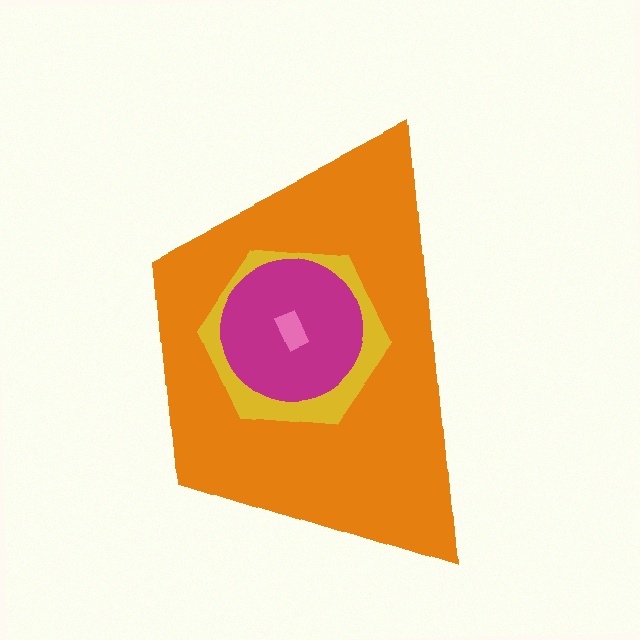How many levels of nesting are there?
4.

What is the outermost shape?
The orange trapezoid.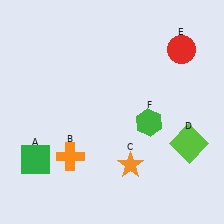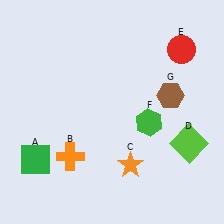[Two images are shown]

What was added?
A brown hexagon (G) was added in Image 2.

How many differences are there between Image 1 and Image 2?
There is 1 difference between the two images.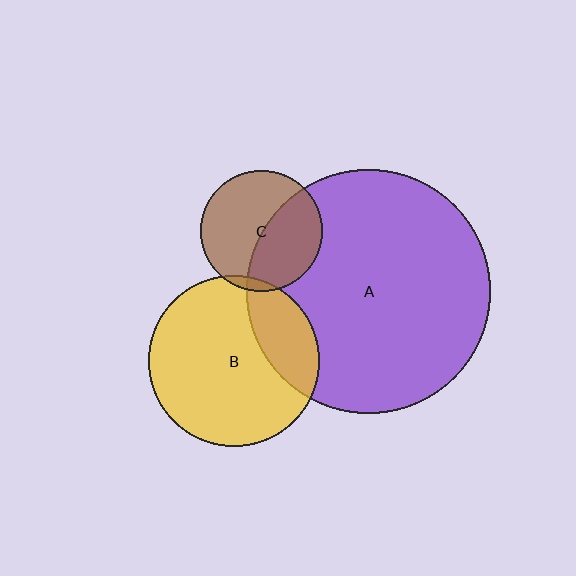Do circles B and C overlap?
Yes.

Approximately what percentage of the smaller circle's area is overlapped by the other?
Approximately 5%.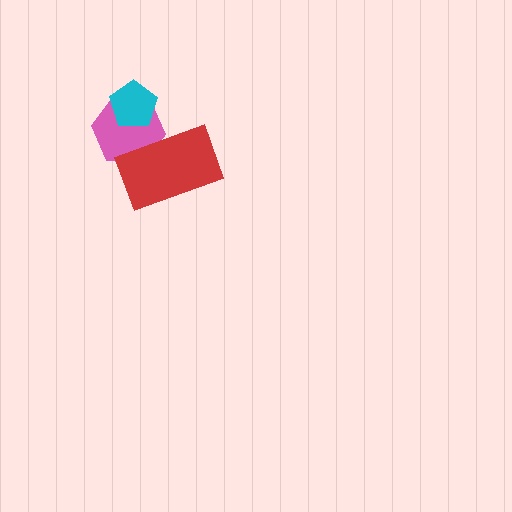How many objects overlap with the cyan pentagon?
1 object overlaps with the cyan pentagon.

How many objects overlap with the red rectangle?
1 object overlaps with the red rectangle.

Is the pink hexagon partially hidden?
Yes, it is partially covered by another shape.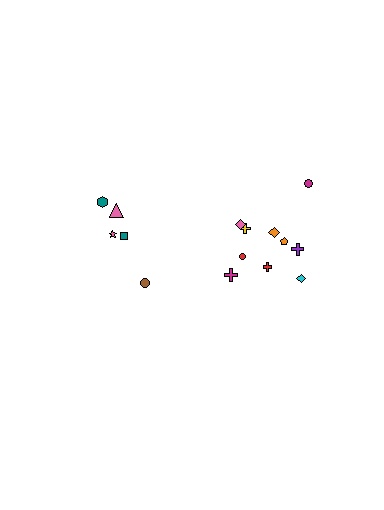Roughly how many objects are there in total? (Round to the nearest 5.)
Roughly 15 objects in total.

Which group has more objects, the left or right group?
The right group.